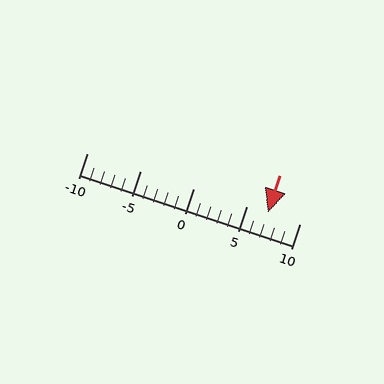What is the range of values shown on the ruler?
The ruler shows values from -10 to 10.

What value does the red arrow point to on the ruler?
The red arrow points to approximately 7.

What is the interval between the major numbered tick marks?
The major tick marks are spaced 5 units apart.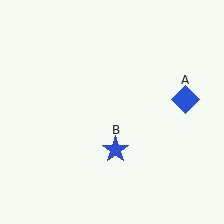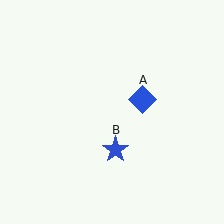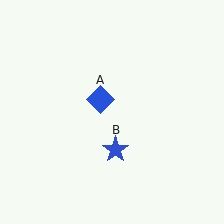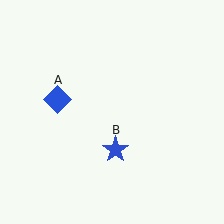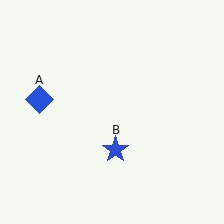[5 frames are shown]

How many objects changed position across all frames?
1 object changed position: blue diamond (object A).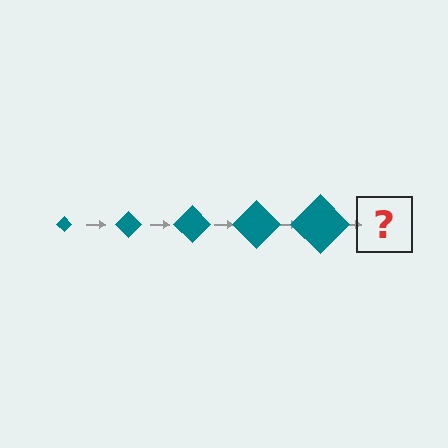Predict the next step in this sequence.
The next step is a teal diamond, larger than the previous one.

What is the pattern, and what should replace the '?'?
The pattern is that the diamond gets progressively larger each step. The '?' should be a teal diamond, larger than the previous one.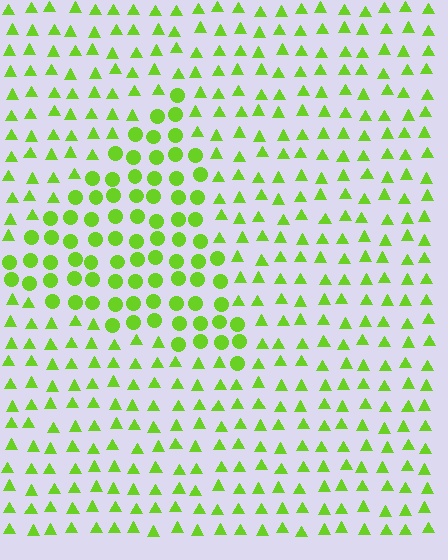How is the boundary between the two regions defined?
The boundary is defined by a change in element shape: circles inside vs. triangles outside. All elements share the same color and spacing.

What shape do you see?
I see a triangle.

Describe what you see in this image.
The image is filled with small lime elements arranged in a uniform grid. A triangle-shaped region contains circles, while the surrounding area contains triangles. The boundary is defined purely by the change in element shape.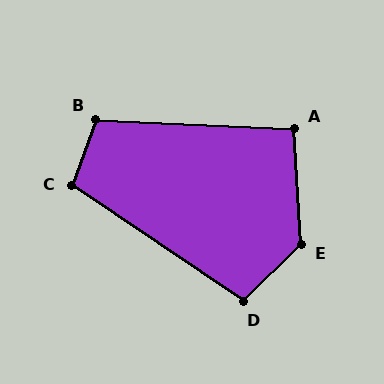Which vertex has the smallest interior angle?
A, at approximately 96 degrees.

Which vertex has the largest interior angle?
E, at approximately 132 degrees.